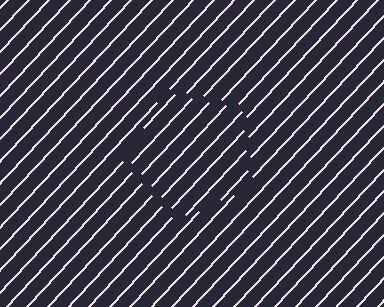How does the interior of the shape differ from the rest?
The interior of the shape contains the same grating, shifted by half a period — the contour is defined by the phase discontinuity where line-ends from the inner and outer gratings abut.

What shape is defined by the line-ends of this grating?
An illusory pentagon. The interior of the shape contains the same grating, shifted by half a period — the contour is defined by the phase discontinuity where line-ends from the inner and outer gratings abut.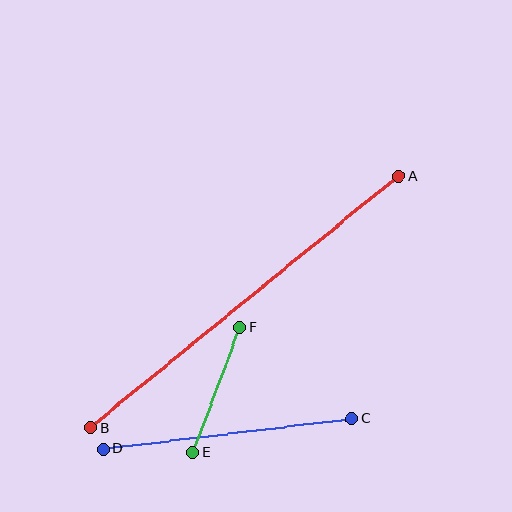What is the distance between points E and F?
The distance is approximately 133 pixels.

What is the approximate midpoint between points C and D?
The midpoint is at approximately (227, 434) pixels.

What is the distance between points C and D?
The distance is approximately 250 pixels.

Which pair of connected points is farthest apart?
Points A and B are farthest apart.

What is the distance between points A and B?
The distance is approximately 397 pixels.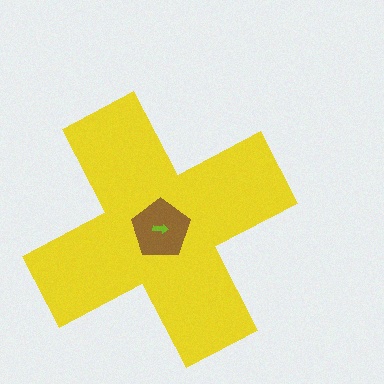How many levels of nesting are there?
3.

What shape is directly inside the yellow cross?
The brown pentagon.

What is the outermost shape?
The yellow cross.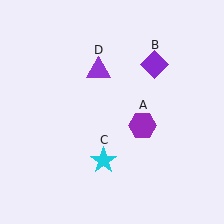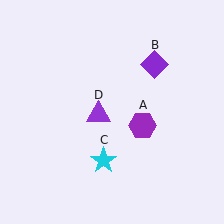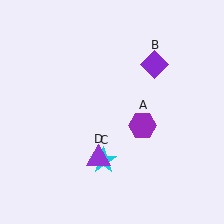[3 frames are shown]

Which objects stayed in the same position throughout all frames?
Purple hexagon (object A) and purple diamond (object B) and cyan star (object C) remained stationary.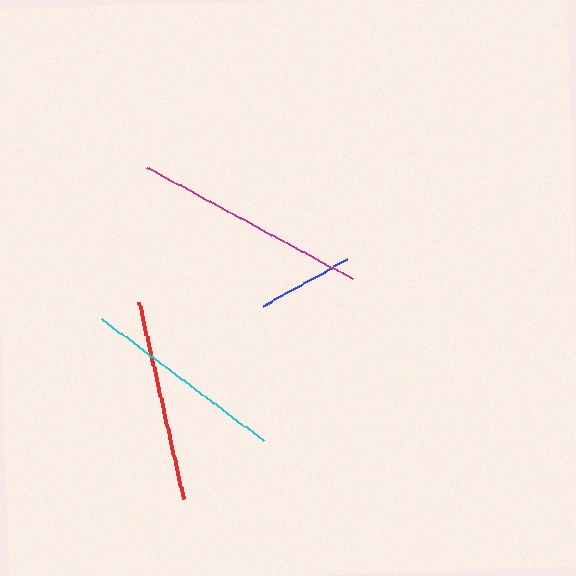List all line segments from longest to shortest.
From longest to shortest: magenta, cyan, red, blue.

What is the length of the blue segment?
The blue segment is approximately 97 pixels long.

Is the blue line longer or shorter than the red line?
The red line is longer than the blue line.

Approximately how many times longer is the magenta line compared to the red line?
The magenta line is approximately 1.2 times the length of the red line.